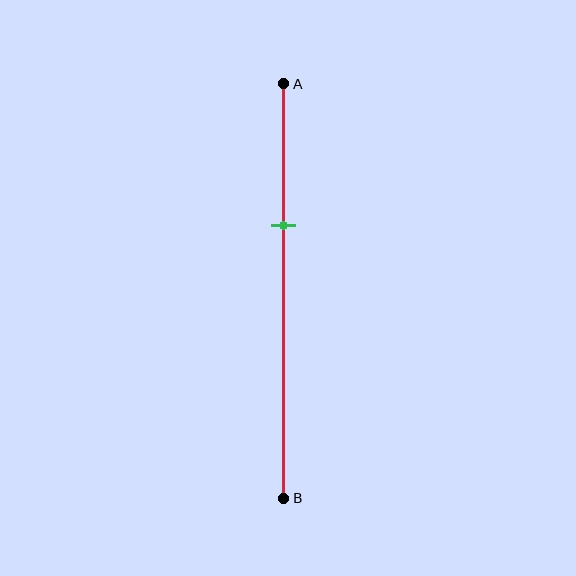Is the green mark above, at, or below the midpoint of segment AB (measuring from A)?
The green mark is above the midpoint of segment AB.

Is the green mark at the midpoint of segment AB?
No, the mark is at about 35% from A, not at the 50% midpoint.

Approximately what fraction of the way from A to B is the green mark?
The green mark is approximately 35% of the way from A to B.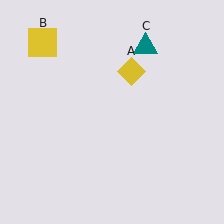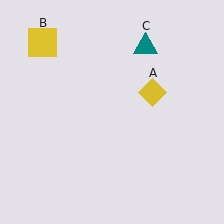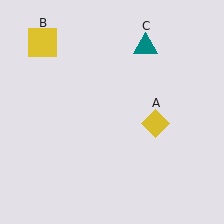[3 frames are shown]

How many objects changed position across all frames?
1 object changed position: yellow diamond (object A).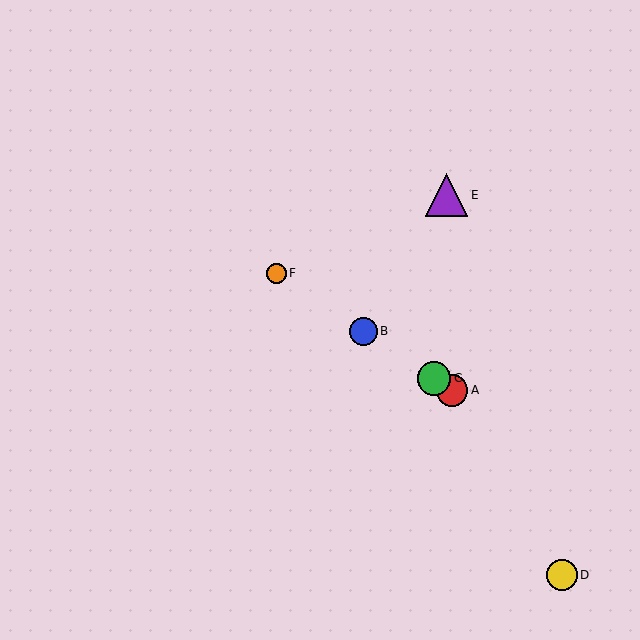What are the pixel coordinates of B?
Object B is at (363, 331).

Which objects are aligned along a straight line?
Objects A, B, C, F are aligned along a straight line.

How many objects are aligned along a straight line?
4 objects (A, B, C, F) are aligned along a straight line.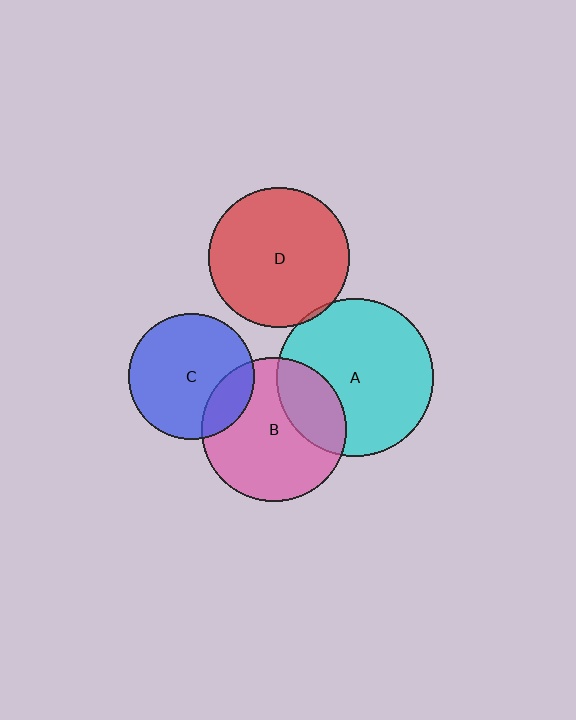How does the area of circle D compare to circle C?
Approximately 1.2 times.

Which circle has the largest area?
Circle A (cyan).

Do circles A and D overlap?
Yes.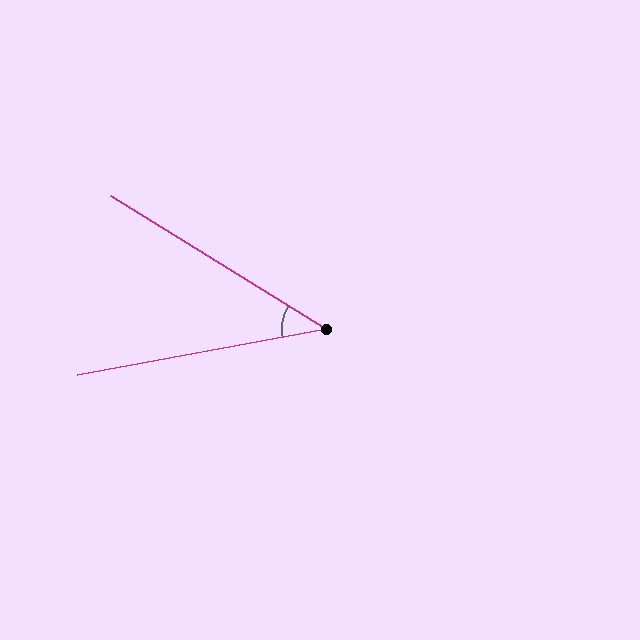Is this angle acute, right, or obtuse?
It is acute.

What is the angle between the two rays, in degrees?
Approximately 42 degrees.